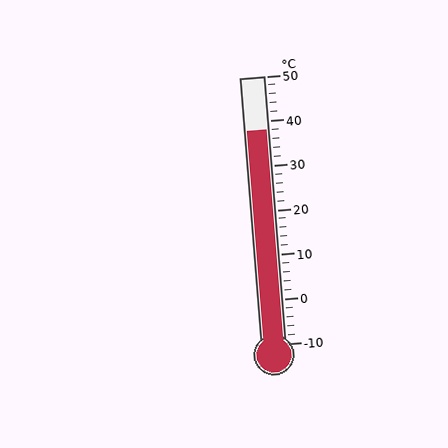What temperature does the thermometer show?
The thermometer shows approximately 38°C.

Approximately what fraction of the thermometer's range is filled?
The thermometer is filled to approximately 80% of its range.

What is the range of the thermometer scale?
The thermometer scale ranges from -10°C to 50°C.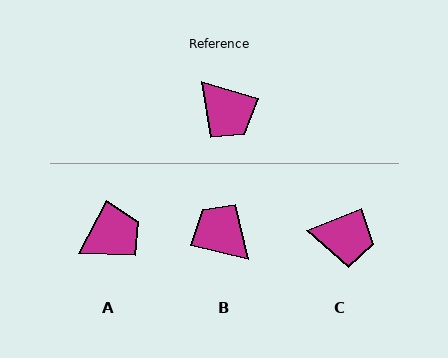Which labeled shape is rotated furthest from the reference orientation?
B, about 176 degrees away.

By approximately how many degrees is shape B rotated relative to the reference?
Approximately 176 degrees clockwise.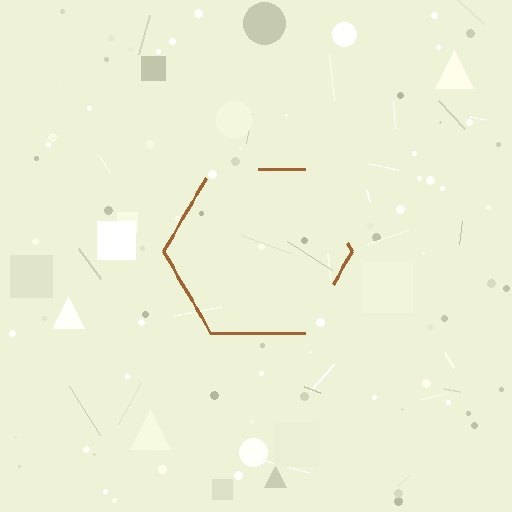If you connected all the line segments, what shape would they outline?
They would outline a hexagon.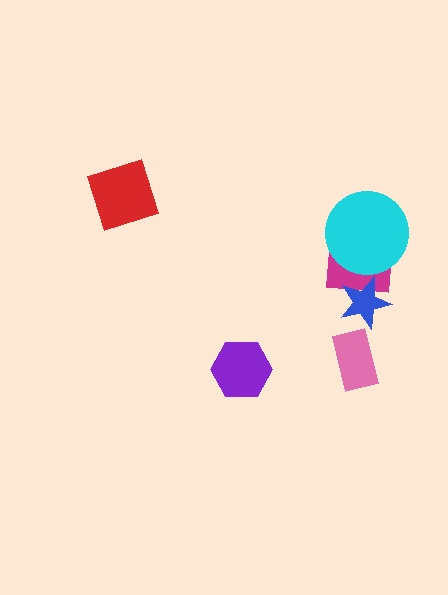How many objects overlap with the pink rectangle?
0 objects overlap with the pink rectangle.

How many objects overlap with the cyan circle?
1 object overlaps with the cyan circle.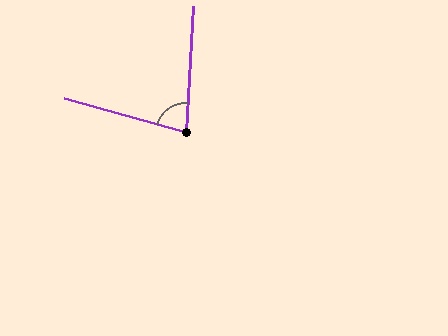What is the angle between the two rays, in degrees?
Approximately 77 degrees.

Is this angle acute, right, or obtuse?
It is acute.